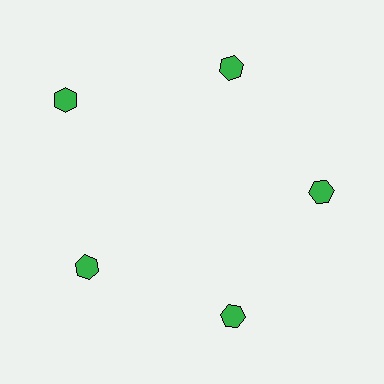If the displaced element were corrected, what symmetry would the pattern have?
It would have 5-fold rotational symmetry — the pattern would map onto itself every 72 degrees.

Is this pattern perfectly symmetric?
No. The 5 green hexagons are arranged in a ring, but one element near the 10 o'clock position is pushed outward from the center, breaking the 5-fold rotational symmetry.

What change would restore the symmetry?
The symmetry would be restored by moving it inward, back onto the ring so that all 5 hexagons sit at equal angles and equal distance from the center.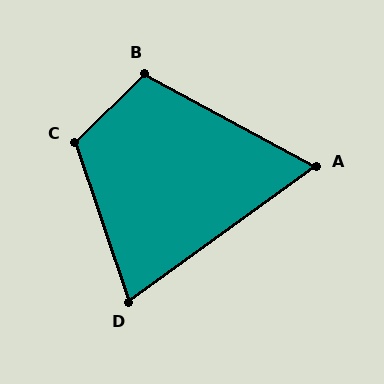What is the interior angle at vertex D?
Approximately 73 degrees (acute).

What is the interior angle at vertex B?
Approximately 107 degrees (obtuse).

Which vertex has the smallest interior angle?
A, at approximately 64 degrees.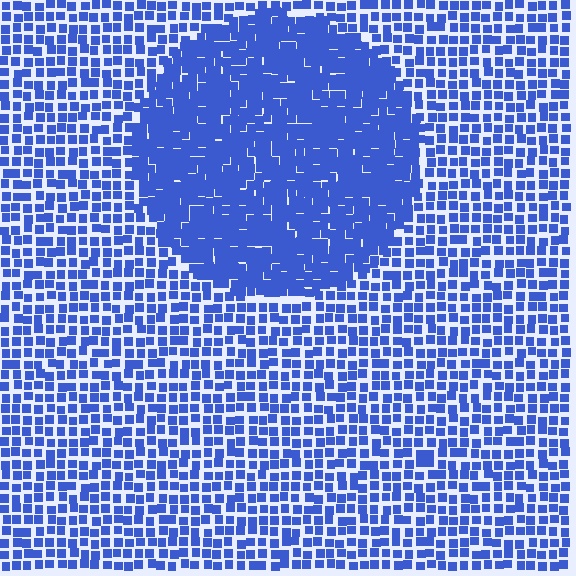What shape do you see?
I see a circle.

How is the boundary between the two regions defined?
The boundary is defined by a change in element density (approximately 1.9x ratio). All elements are the same color, size, and shape.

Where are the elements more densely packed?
The elements are more densely packed inside the circle boundary.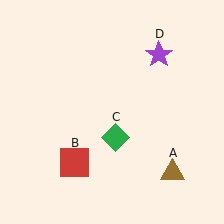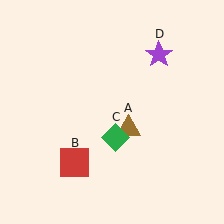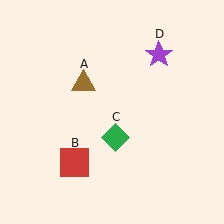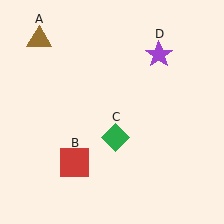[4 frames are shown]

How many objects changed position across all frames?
1 object changed position: brown triangle (object A).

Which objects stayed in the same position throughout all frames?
Red square (object B) and green diamond (object C) and purple star (object D) remained stationary.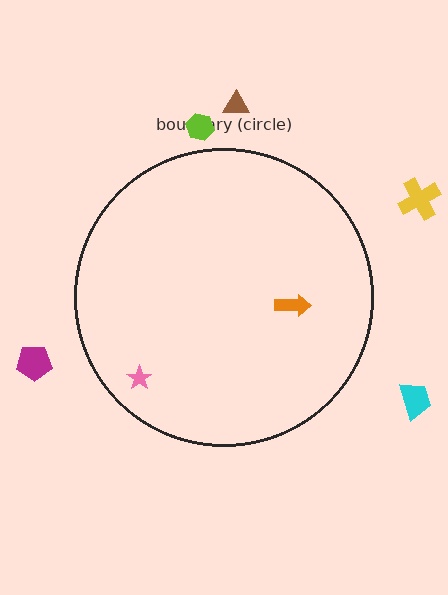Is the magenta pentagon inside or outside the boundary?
Outside.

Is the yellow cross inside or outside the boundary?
Outside.